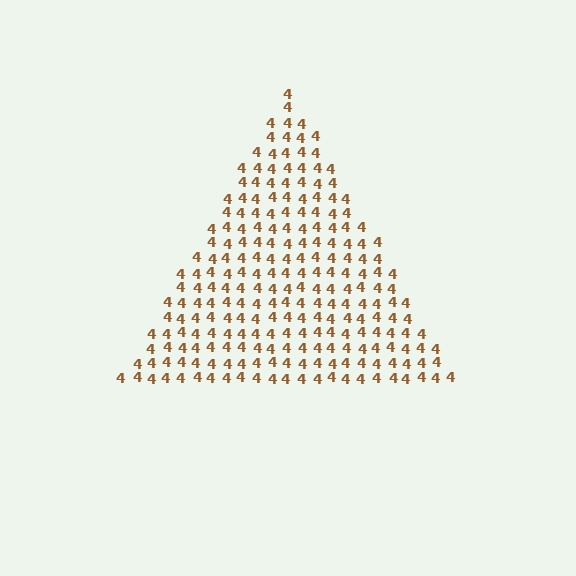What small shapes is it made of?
It is made of small digit 4's.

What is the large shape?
The large shape is a triangle.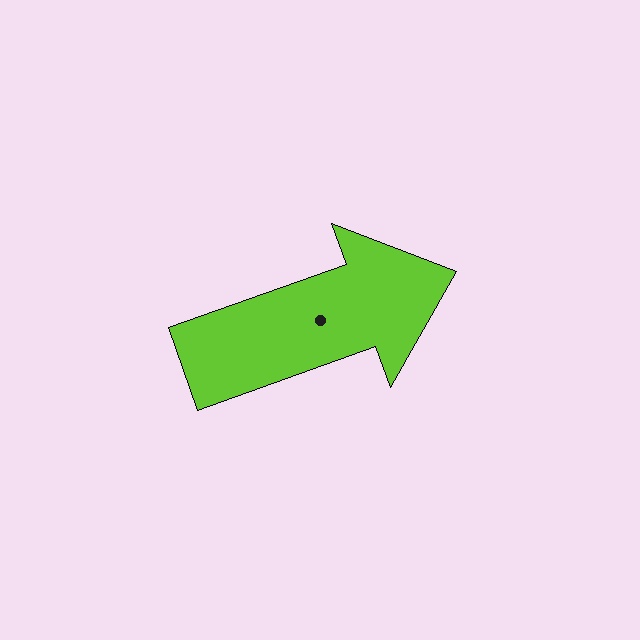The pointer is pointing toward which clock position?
Roughly 2 o'clock.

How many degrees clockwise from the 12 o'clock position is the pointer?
Approximately 70 degrees.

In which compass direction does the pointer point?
East.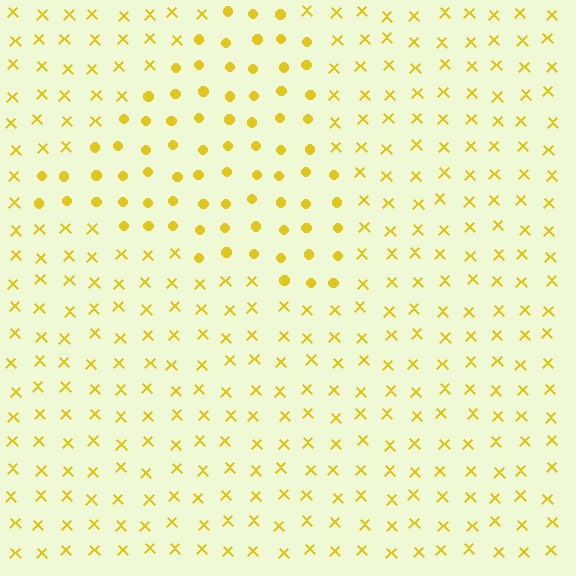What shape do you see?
I see a triangle.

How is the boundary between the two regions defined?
The boundary is defined by a change in element shape: circles inside vs. X marks outside. All elements share the same color and spacing.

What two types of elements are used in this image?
The image uses circles inside the triangle region and X marks outside it.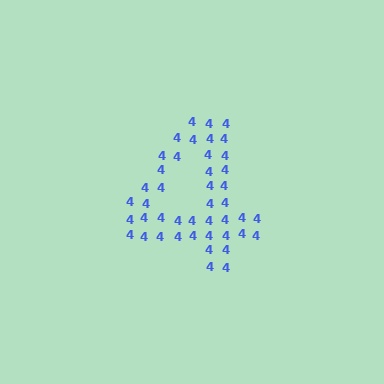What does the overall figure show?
The overall figure shows the digit 4.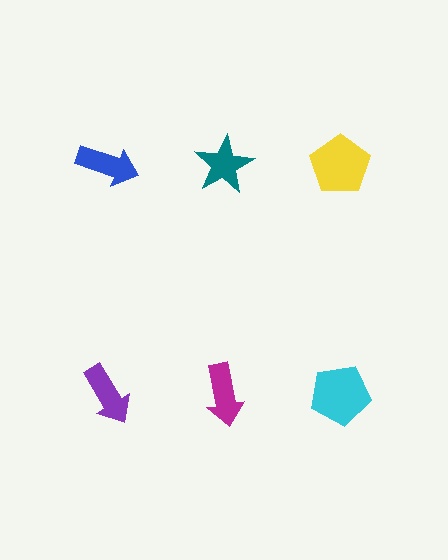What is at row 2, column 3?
A cyan pentagon.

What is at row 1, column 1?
A blue arrow.